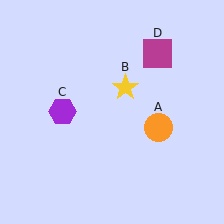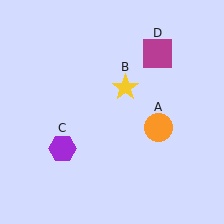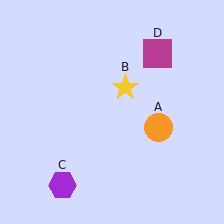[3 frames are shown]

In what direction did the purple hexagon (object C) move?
The purple hexagon (object C) moved down.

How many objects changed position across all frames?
1 object changed position: purple hexagon (object C).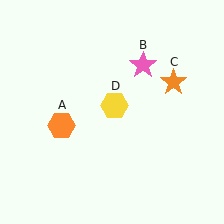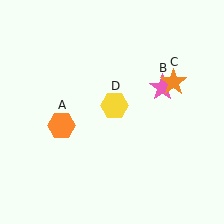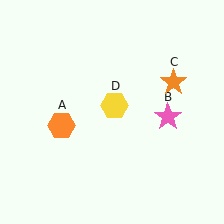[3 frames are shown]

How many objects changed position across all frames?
1 object changed position: pink star (object B).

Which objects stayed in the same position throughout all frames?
Orange hexagon (object A) and orange star (object C) and yellow hexagon (object D) remained stationary.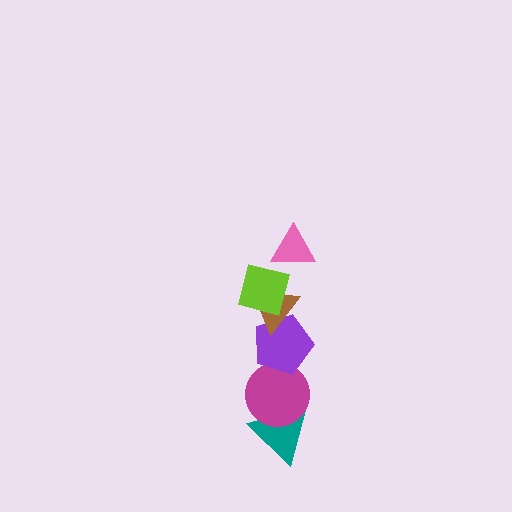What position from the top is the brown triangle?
The brown triangle is 3rd from the top.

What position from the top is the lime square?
The lime square is 2nd from the top.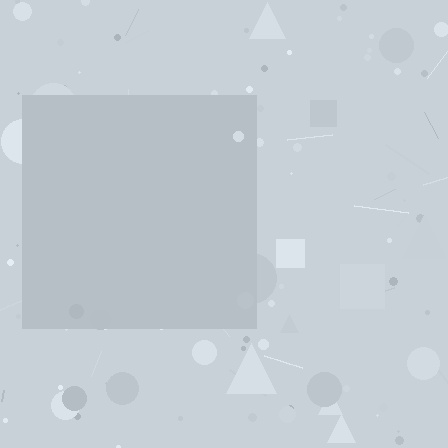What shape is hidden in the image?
A square is hidden in the image.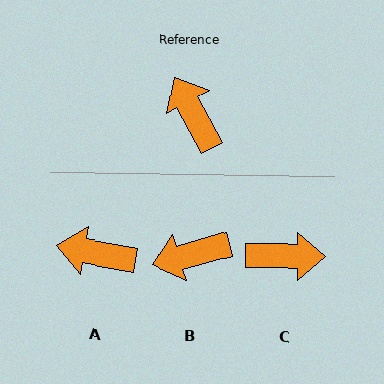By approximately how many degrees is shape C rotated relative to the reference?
Approximately 118 degrees clockwise.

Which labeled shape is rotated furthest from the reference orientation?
C, about 118 degrees away.